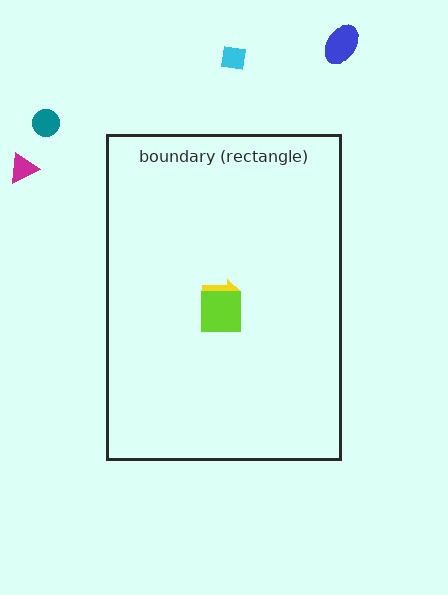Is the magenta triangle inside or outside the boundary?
Outside.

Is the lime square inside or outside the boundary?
Inside.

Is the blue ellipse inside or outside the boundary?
Outside.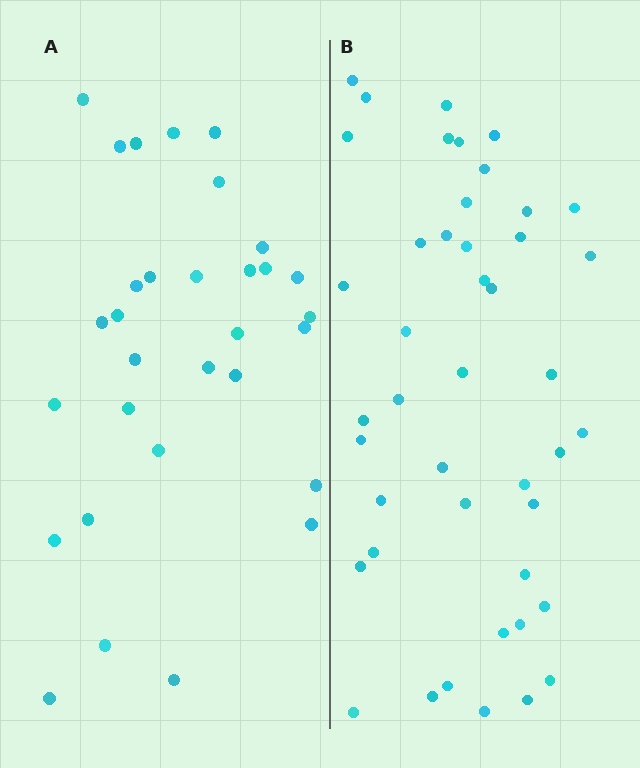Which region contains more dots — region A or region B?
Region B (the right region) has more dots.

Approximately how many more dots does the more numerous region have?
Region B has approximately 15 more dots than region A.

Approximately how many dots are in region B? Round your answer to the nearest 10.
About 40 dots. (The exact count is 44, which rounds to 40.)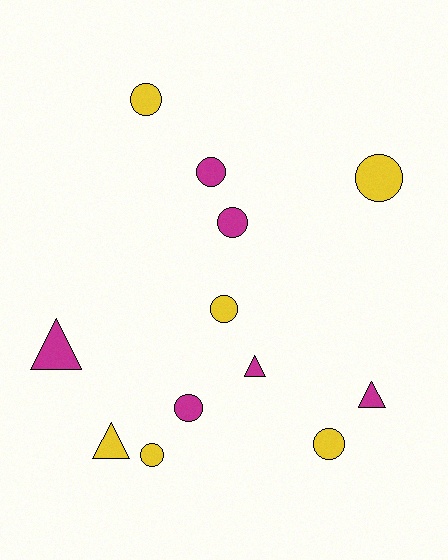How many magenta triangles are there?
There are 3 magenta triangles.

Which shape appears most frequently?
Circle, with 8 objects.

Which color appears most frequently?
Yellow, with 6 objects.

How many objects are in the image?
There are 12 objects.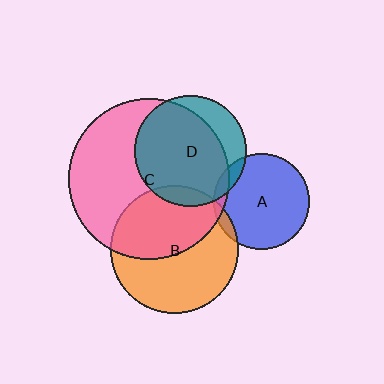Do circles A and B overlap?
Yes.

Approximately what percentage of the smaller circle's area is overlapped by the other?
Approximately 5%.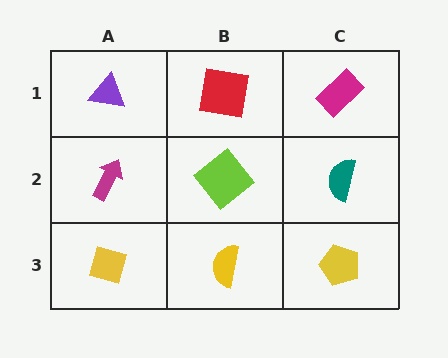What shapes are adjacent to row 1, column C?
A teal semicircle (row 2, column C), a red square (row 1, column B).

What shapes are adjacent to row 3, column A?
A magenta arrow (row 2, column A), a yellow semicircle (row 3, column B).